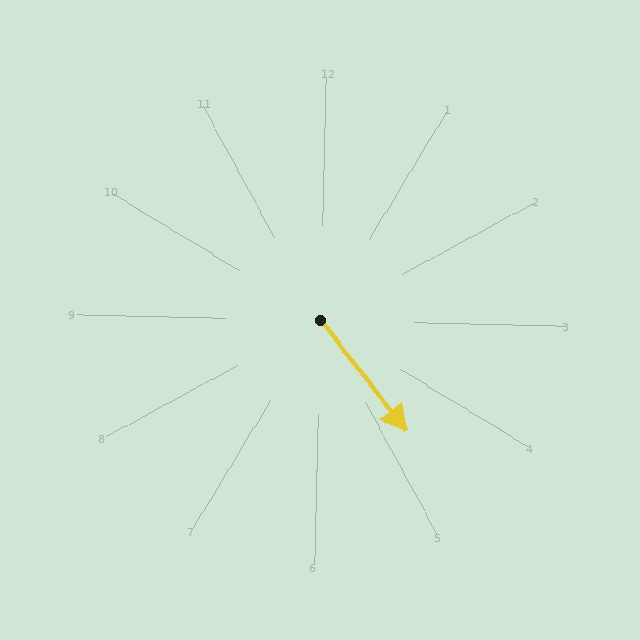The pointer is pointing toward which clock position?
Roughly 5 o'clock.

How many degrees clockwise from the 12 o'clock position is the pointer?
Approximately 141 degrees.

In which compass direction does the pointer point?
Southeast.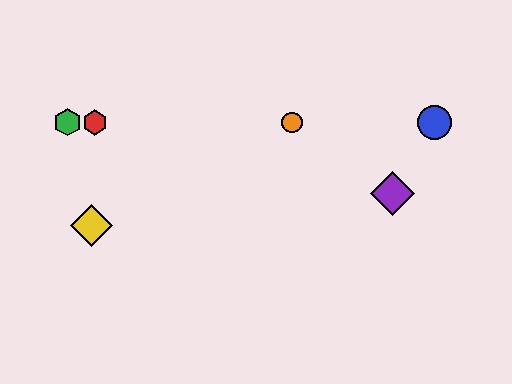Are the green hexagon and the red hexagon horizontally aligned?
Yes, both are at y≈122.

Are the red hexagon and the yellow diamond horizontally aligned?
No, the red hexagon is at y≈122 and the yellow diamond is at y≈225.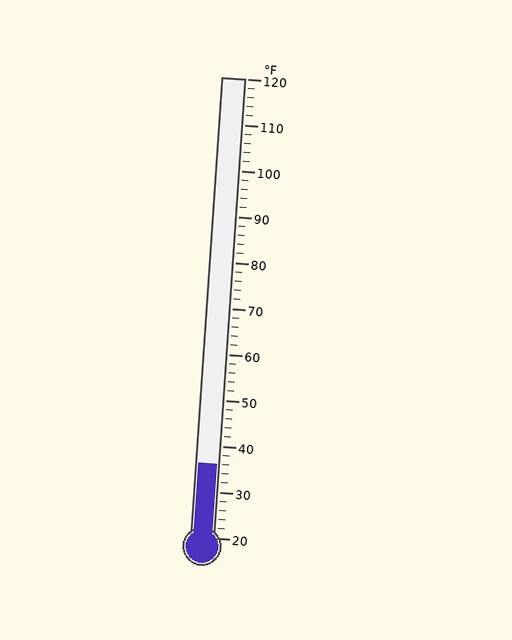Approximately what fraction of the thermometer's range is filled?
The thermometer is filled to approximately 15% of its range.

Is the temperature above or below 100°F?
The temperature is below 100°F.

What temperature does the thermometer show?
The thermometer shows approximately 36°F.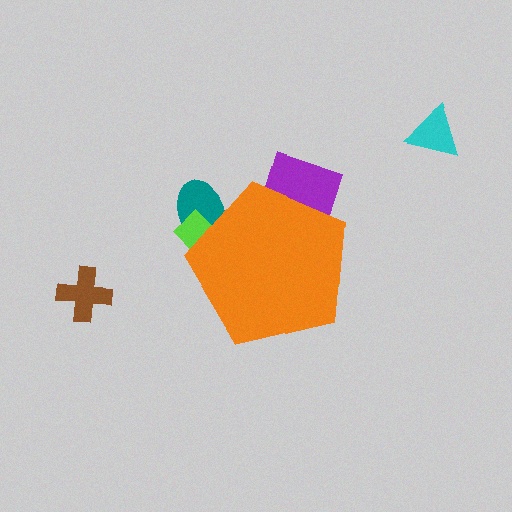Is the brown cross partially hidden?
No, the brown cross is fully visible.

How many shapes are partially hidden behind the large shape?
3 shapes are partially hidden.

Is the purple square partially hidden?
Yes, the purple square is partially hidden behind the orange pentagon.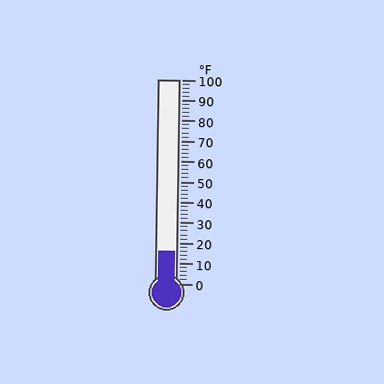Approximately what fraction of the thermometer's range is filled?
The thermometer is filled to approximately 15% of its range.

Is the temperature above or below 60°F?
The temperature is below 60°F.